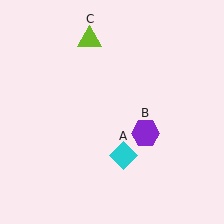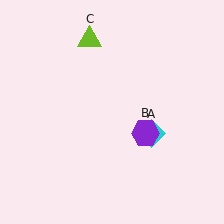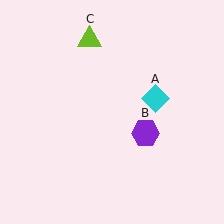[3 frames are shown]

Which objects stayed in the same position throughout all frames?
Purple hexagon (object B) and lime triangle (object C) remained stationary.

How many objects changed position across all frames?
1 object changed position: cyan diamond (object A).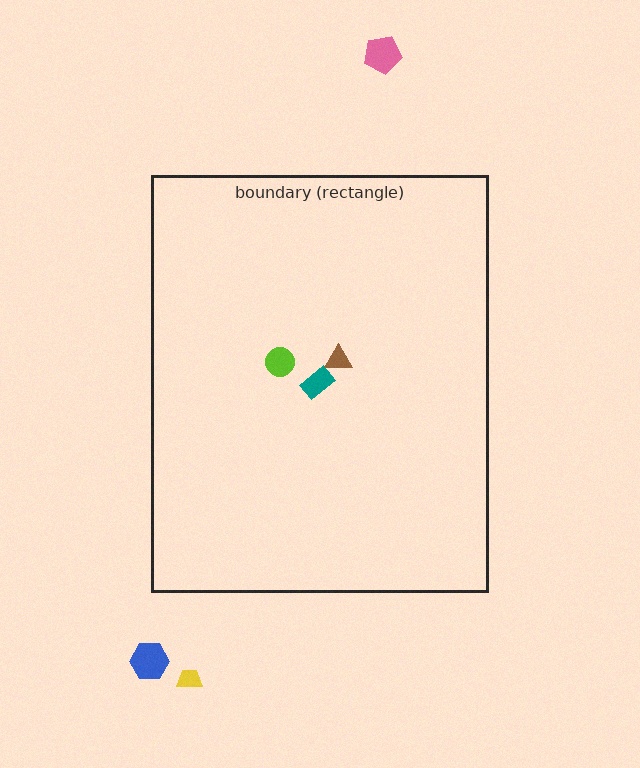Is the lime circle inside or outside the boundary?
Inside.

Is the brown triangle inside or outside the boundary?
Inside.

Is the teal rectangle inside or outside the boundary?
Inside.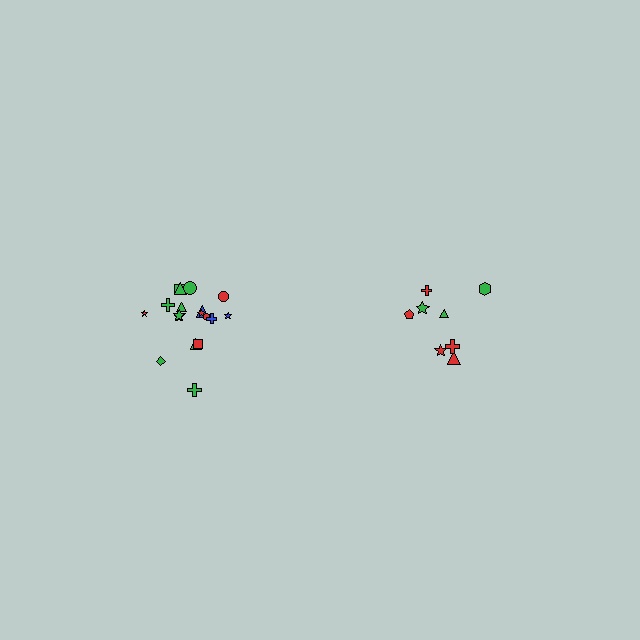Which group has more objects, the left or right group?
The left group.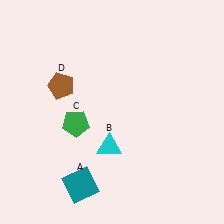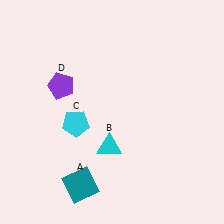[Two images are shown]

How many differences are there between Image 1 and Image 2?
There are 2 differences between the two images.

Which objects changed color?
C changed from green to cyan. D changed from brown to purple.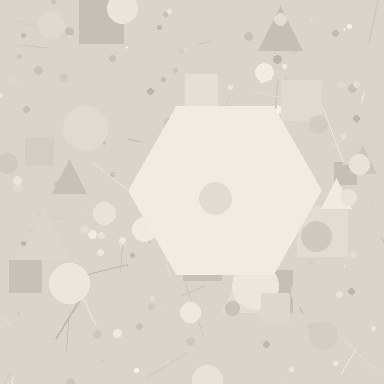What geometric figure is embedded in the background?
A hexagon is embedded in the background.